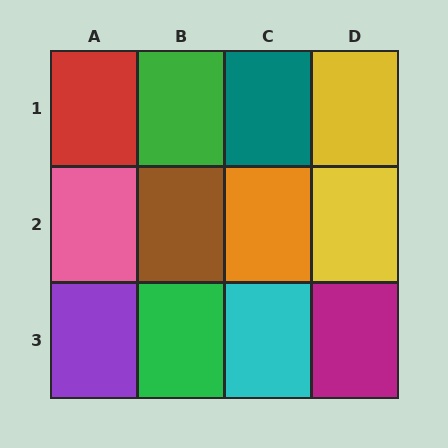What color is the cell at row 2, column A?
Pink.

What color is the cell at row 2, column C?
Orange.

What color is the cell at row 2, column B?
Brown.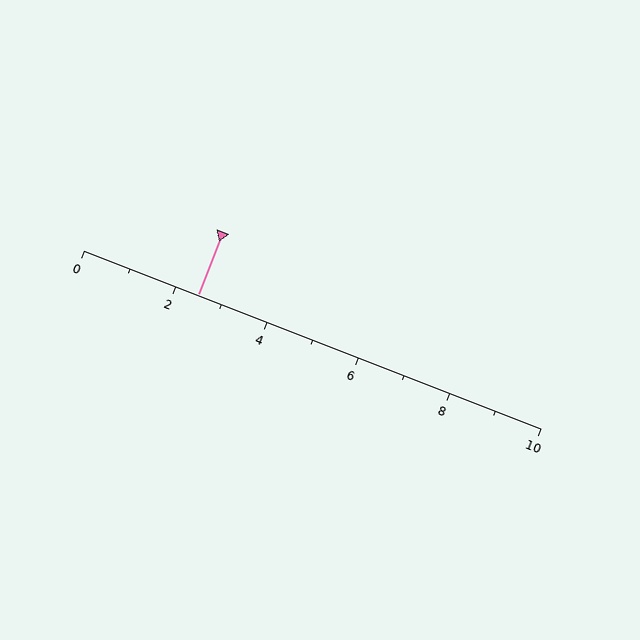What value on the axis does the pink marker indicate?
The marker indicates approximately 2.5.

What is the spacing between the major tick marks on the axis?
The major ticks are spaced 2 apart.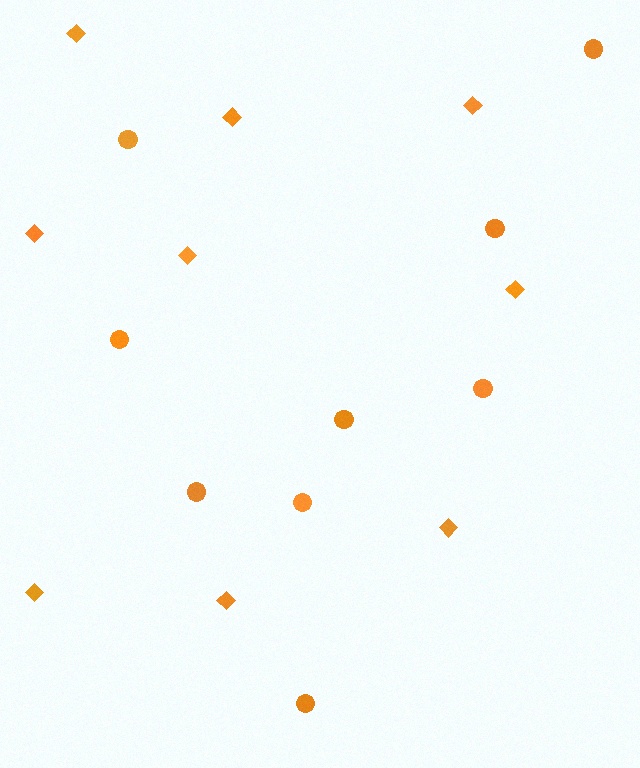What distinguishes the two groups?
There are 2 groups: one group of circles (9) and one group of diamonds (9).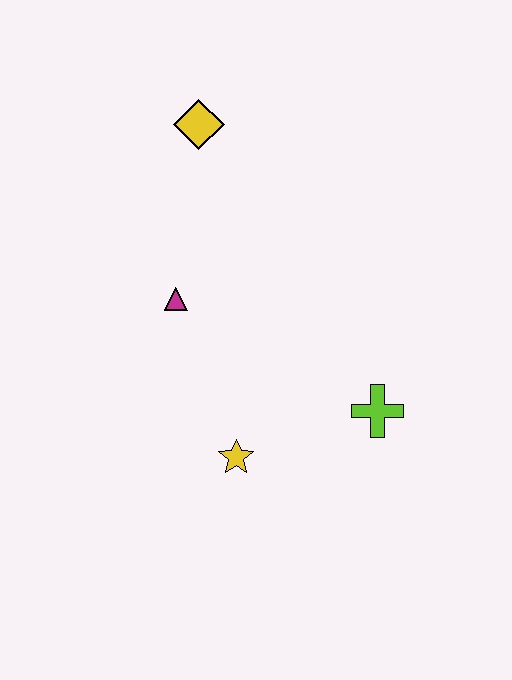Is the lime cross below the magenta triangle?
Yes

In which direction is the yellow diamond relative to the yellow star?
The yellow diamond is above the yellow star.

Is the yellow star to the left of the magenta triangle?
No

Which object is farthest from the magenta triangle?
The lime cross is farthest from the magenta triangle.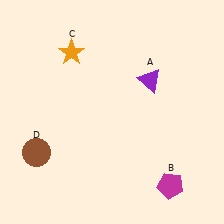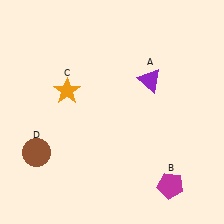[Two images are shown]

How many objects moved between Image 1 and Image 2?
1 object moved between the two images.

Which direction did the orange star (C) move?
The orange star (C) moved down.